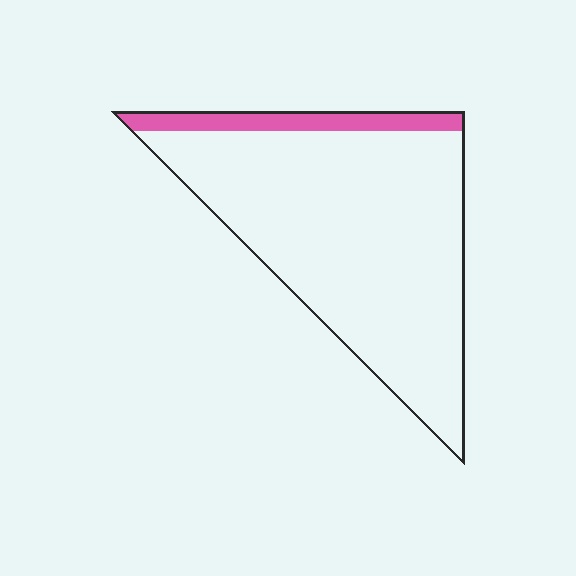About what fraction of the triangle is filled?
About one tenth (1/10).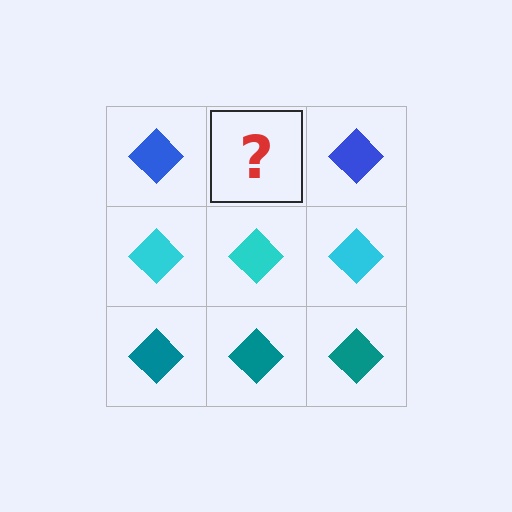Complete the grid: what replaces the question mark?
The question mark should be replaced with a blue diamond.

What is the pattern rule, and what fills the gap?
The rule is that each row has a consistent color. The gap should be filled with a blue diamond.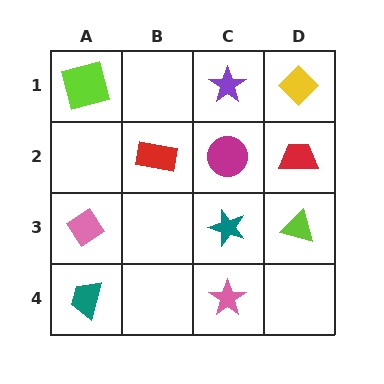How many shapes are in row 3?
3 shapes.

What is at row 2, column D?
A red trapezoid.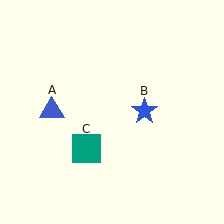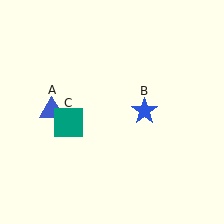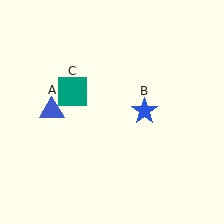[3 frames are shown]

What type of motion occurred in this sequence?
The teal square (object C) rotated clockwise around the center of the scene.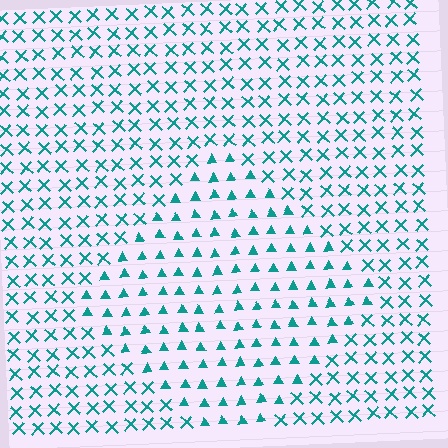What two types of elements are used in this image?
The image uses triangles inside the diamond region and X marks outside it.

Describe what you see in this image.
The image is filled with small teal elements arranged in a uniform grid. A diamond-shaped region contains triangles, while the surrounding area contains X marks. The boundary is defined purely by the change in element shape.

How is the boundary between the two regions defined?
The boundary is defined by a change in element shape: triangles inside vs. X marks outside. All elements share the same color and spacing.